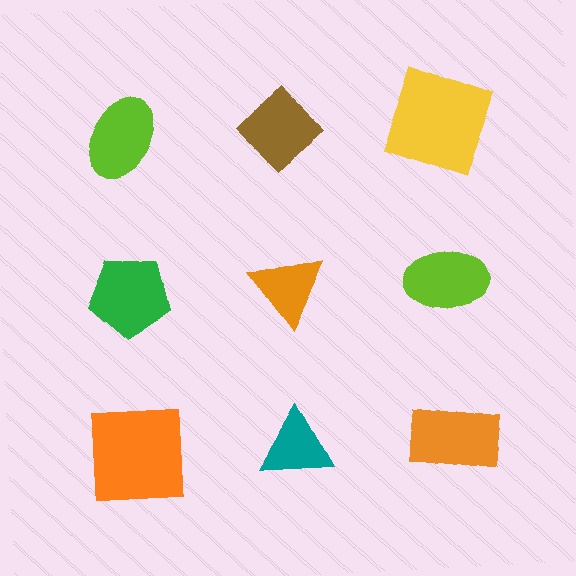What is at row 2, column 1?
A green pentagon.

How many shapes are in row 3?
3 shapes.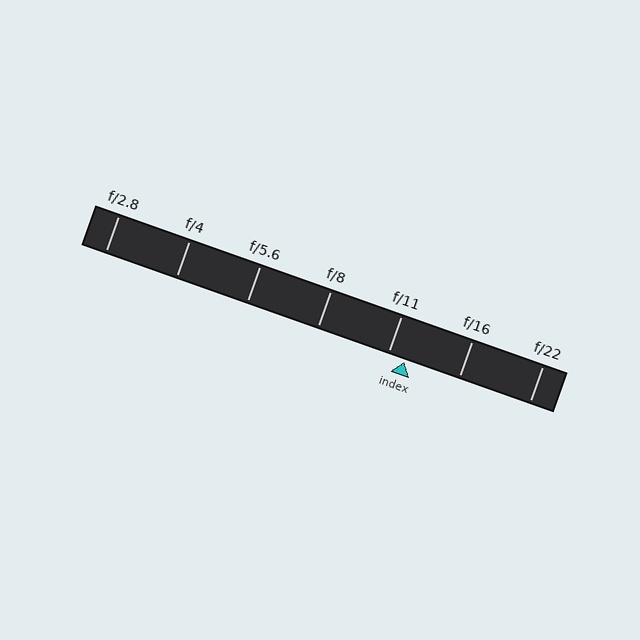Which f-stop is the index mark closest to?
The index mark is closest to f/11.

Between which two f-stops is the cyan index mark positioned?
The index mark is between f/11 and f/16.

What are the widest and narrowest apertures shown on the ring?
The widest aperture shown is f/2.8 and the narrowest is f/22.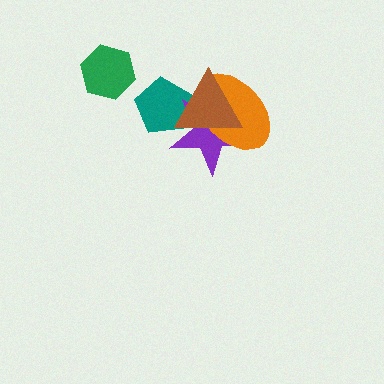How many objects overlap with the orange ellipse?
2 objects overlap with the orange ellipse.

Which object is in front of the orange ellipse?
The brown triangle is in front of the orange ellipse.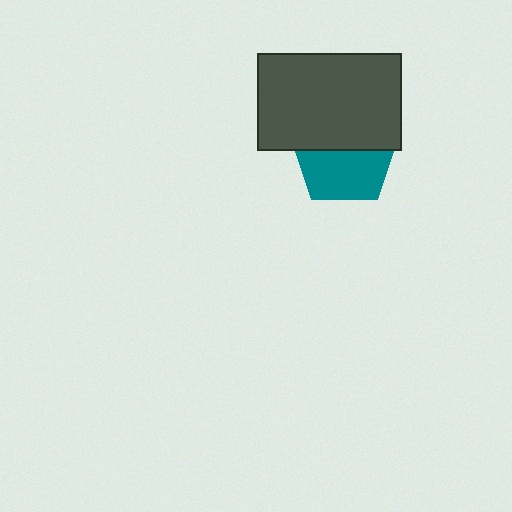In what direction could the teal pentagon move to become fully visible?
The teal pentagon could move down. That would shift it out from behind the dark gray rectangle entirely.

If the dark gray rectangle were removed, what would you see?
You would see the complete teal pentagon.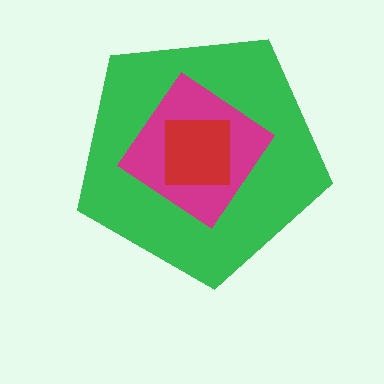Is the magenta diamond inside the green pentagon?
Yes.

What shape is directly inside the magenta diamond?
The red square.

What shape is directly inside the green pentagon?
The magenta diamond.